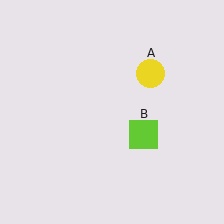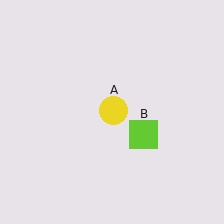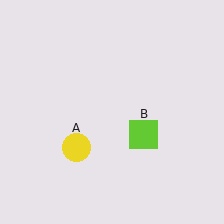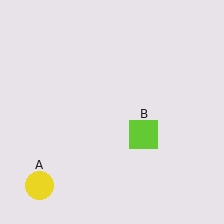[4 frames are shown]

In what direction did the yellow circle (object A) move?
The yellow circle (object A) moved down and to the left.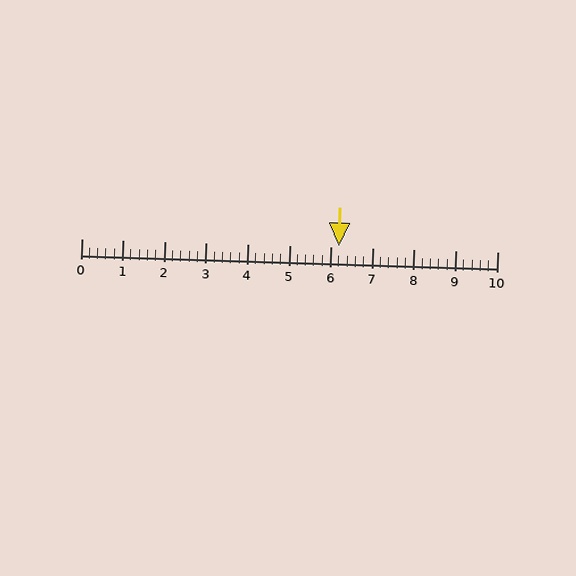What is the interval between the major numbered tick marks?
The major tick marks are spaced 1 units apart.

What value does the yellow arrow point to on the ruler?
The yellow arrow points to approximately 6.2.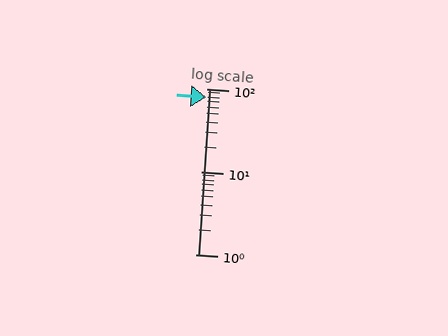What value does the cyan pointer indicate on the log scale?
The pointer indicates approximately 80.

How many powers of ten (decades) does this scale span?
The scale spans 2 decades, from 1 to 100.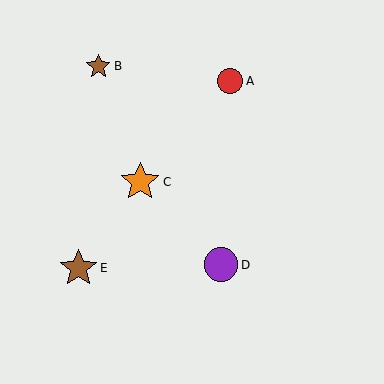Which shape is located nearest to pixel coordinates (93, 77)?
The brown star (labeled B) at (98, 66) is nearest to that location.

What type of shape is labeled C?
Shape C is an orange star.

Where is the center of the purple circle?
The center of the purple circle is at (221, 265).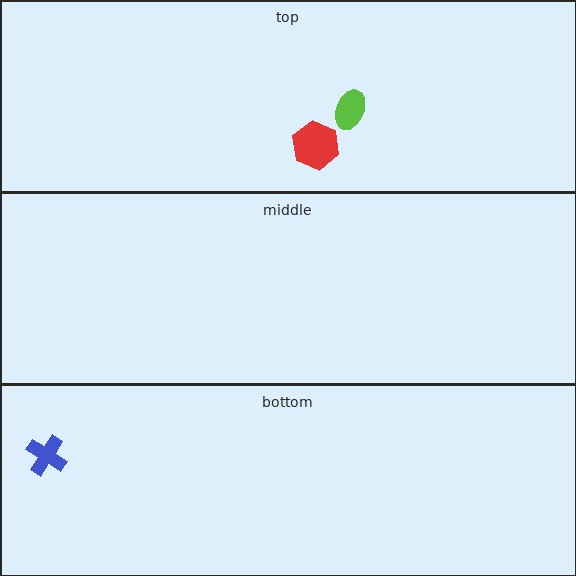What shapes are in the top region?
The red hexagon, the lime ellipse.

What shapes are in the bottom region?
The blue cross.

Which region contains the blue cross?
The bottom region.